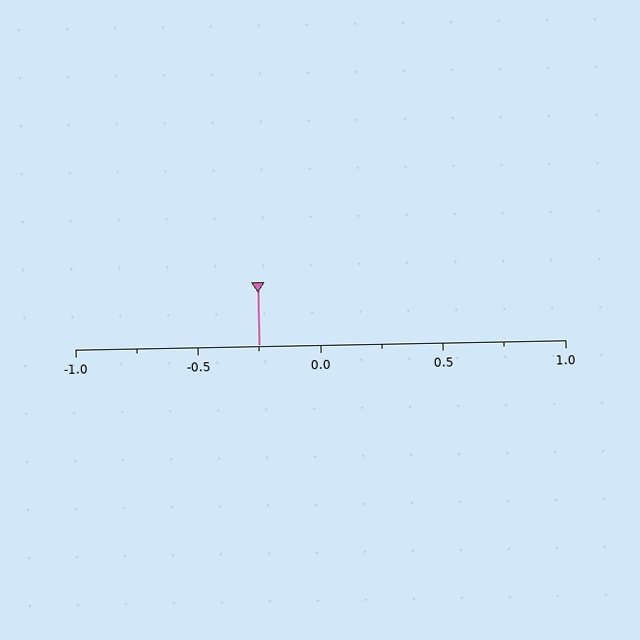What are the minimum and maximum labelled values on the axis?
The axis runs from -1.0 to 1.0.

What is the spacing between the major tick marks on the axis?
The major ticks are spaced 0.5 apart.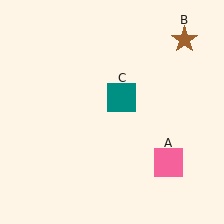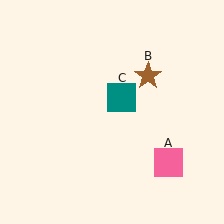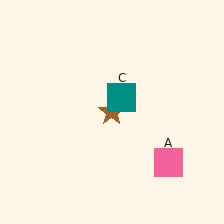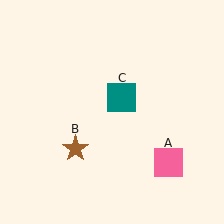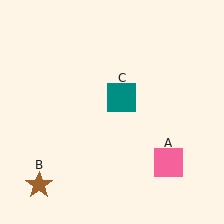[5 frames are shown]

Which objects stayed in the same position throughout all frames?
Pink square (object A) and teal square (object C) remained stationary.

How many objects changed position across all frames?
1 object changed position: brown star (object B).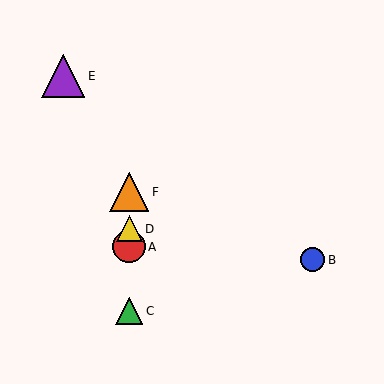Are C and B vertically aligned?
No, C is at x≈129 and B is at x≈312.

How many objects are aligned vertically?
4 objects (A, C, D, F) are aligned vertically.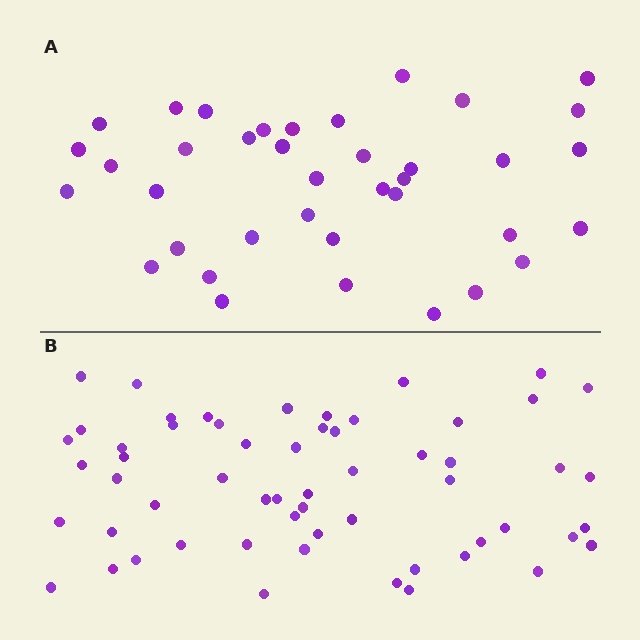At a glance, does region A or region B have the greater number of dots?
Region B (the bottom region) has more dots.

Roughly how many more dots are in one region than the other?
Region B has approximately 20 more dots than region A.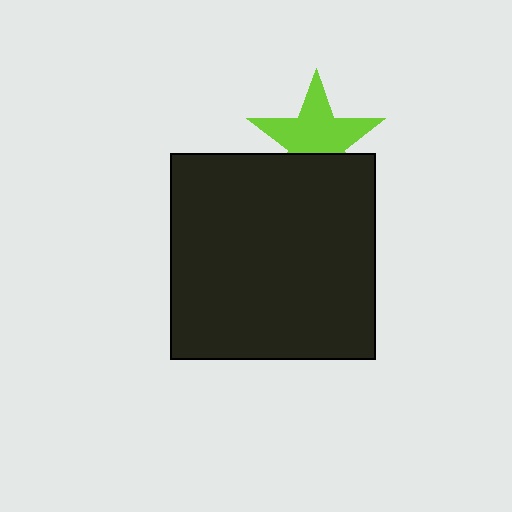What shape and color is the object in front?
The object in front is a black square.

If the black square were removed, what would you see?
You would see the complete lime star.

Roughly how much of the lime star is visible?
Most of it is visible (roughly 67%).